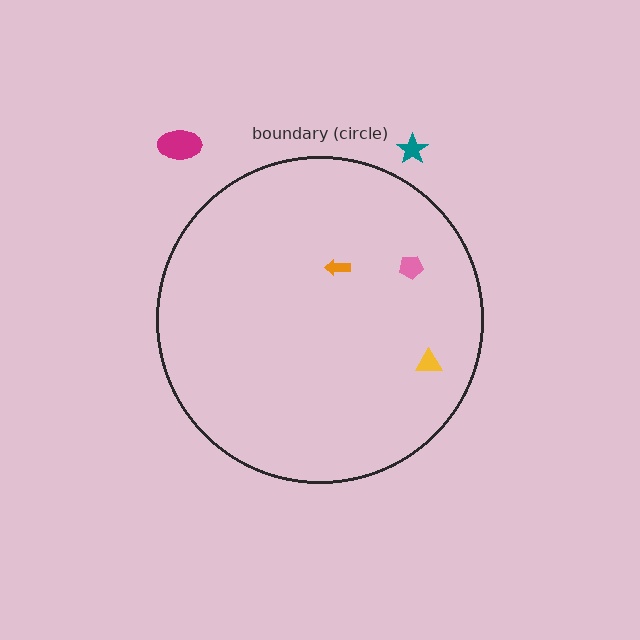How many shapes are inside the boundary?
3 inside, 2 outside.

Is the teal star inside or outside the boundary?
Outside.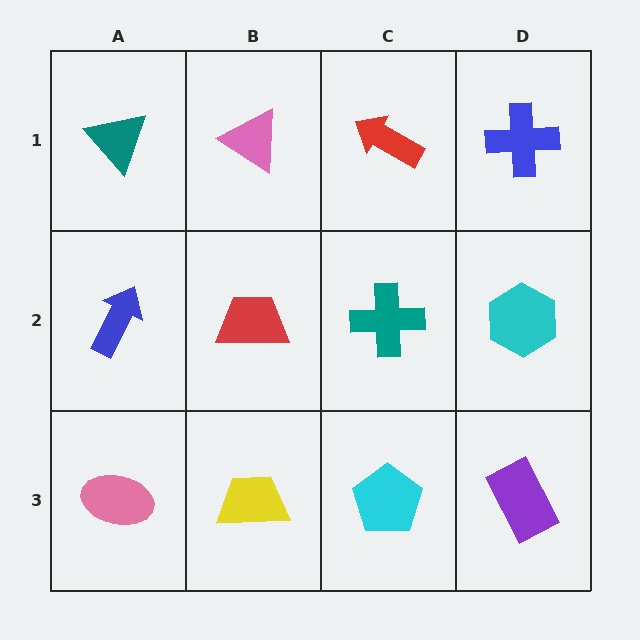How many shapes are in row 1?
4 shapes.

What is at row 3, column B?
A yellow trapezoid.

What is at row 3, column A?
A pink ellipse.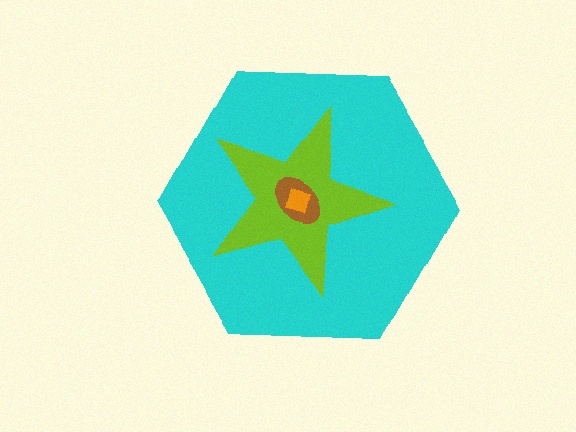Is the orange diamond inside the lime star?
Yes.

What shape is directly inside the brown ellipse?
The orange diamond.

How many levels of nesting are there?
4.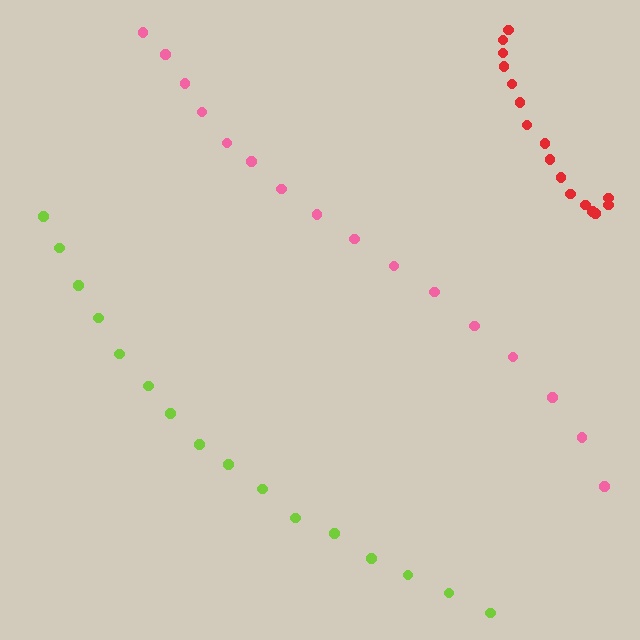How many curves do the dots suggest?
There are 3 distinct paths.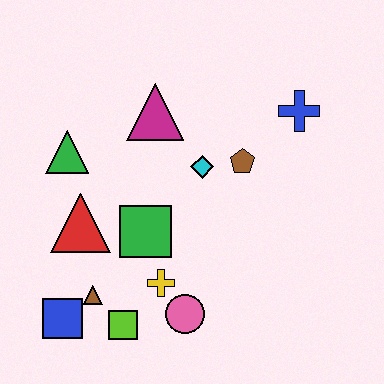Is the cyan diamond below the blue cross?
Yes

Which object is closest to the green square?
The yellow cross is closest to the green square.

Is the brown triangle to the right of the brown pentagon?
No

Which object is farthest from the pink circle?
The blue cross is farthest from the pink circle.